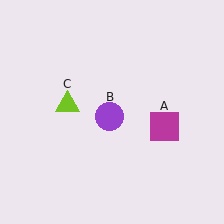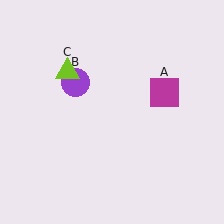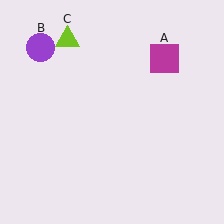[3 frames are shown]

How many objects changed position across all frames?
3 objects changed position: magenta square (object A), purple circle (object B), lime triangle (object C).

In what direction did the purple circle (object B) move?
The purple circle (object B) moved up and to the left.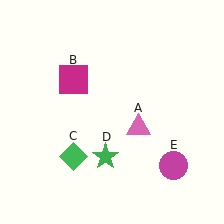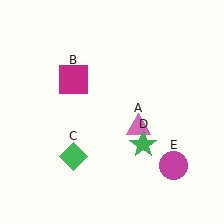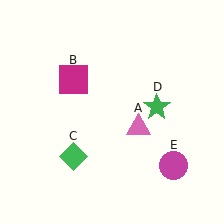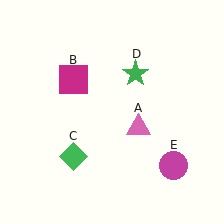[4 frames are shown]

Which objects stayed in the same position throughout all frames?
Pink triangle (object A) and magenta square (object B) and green diamond (object C) and magenta circle (object E) remained stationary.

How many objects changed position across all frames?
1 object changed position: green star (object D).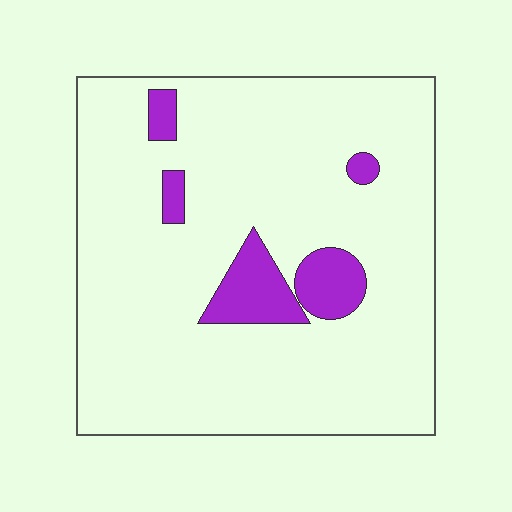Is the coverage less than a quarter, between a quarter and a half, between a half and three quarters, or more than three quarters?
Less than a quarter.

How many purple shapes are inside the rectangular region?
5.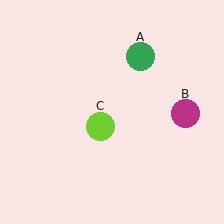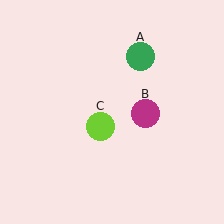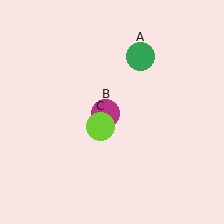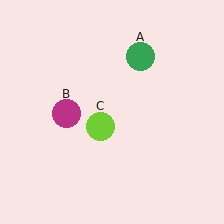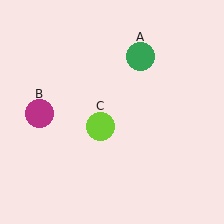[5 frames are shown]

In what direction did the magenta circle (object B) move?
The magenta circle (object B) moved left.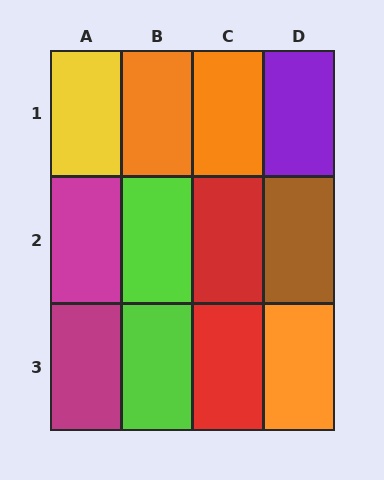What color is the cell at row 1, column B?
Orange.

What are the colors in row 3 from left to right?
Magenta, lime, red, orange.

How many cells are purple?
1 cell is purple.